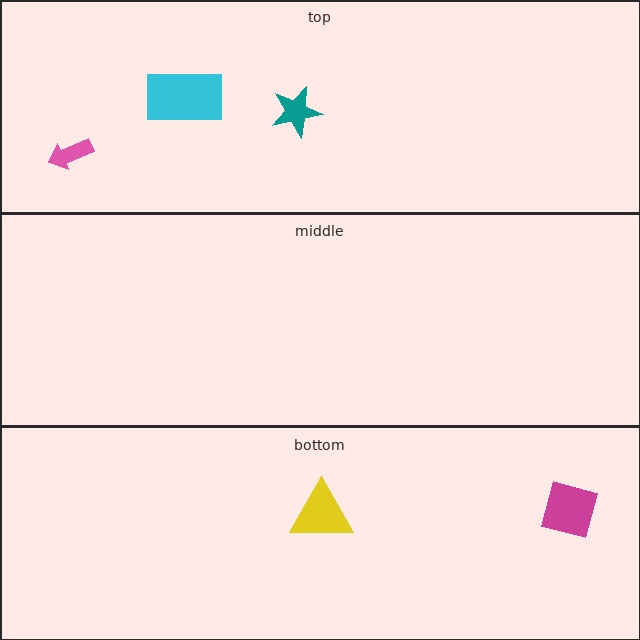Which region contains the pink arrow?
The top region.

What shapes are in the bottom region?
The yellow triangle, the magenta square.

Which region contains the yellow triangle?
The bottom region.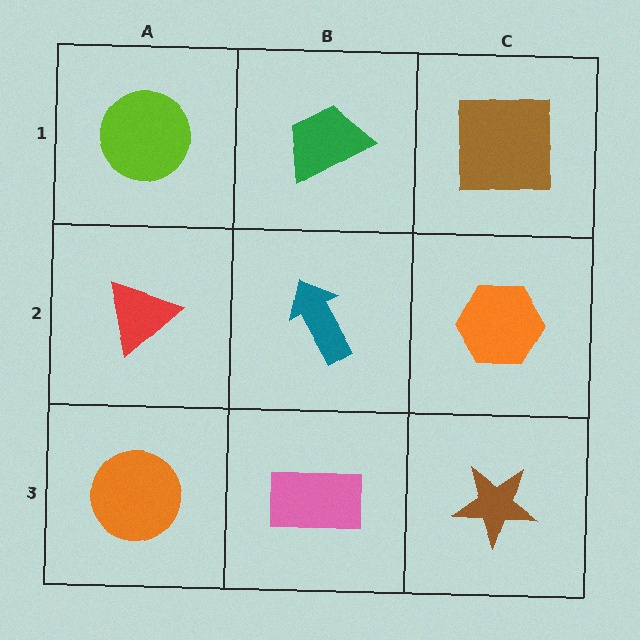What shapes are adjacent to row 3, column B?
A teal arrow (row 2, column B), an orange circle (row 3, column A), a brown star (row 3, column C).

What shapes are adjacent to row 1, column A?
A red triangle (row 2, column A), a green trapezoid (row 1, column B).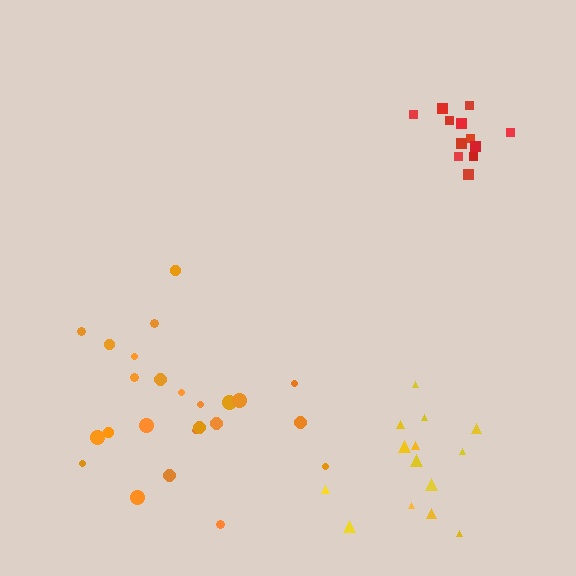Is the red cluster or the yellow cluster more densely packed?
Red.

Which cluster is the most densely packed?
Red.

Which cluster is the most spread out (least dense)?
Yellow.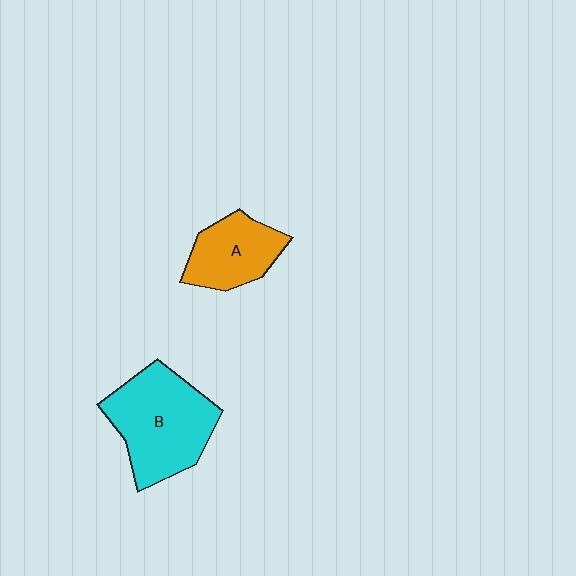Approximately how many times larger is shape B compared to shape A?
Approximately 1.7 times.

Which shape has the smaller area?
Shape A (orange).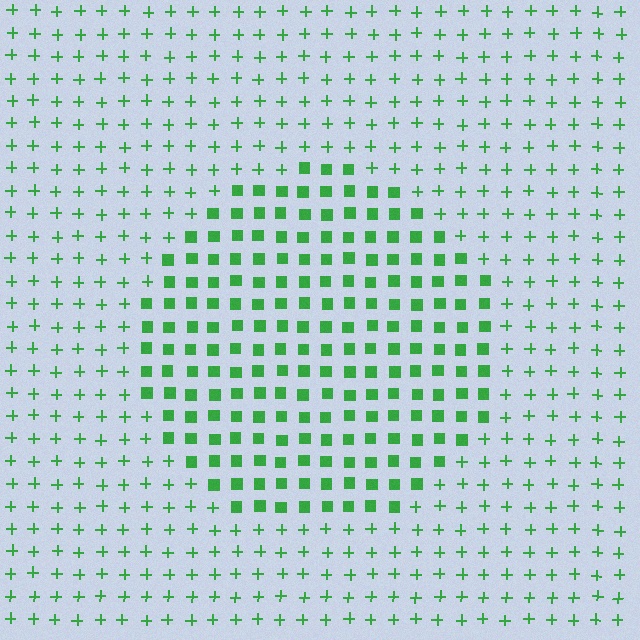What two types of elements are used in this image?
The image uses squares inside the circle region and plus signs outside it.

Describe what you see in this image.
The image is filled with small green elements arranged in a uniform grid. A circle-shaped region contains squares, while the surrounding area contains plus signs. The boundary is defined purely by the change in element shape.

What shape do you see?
I see a circle.